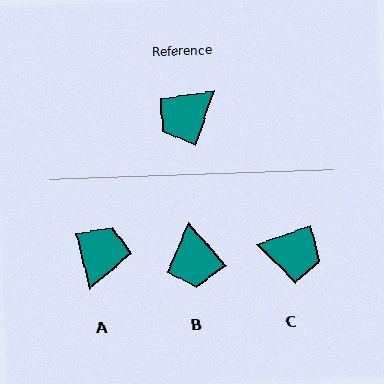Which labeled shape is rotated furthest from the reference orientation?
A, about 148 degrees away.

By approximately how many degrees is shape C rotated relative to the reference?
Approximately 127 degrees counter-clockwise.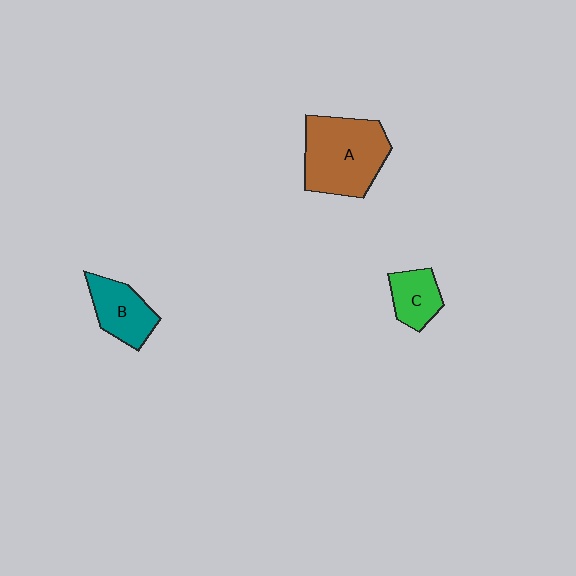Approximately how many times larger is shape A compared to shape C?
Approximately 2.3 times.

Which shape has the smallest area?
Shape C (green).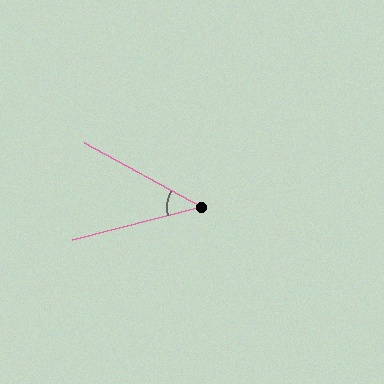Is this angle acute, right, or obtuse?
It is acute.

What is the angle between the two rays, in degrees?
Approximately 43 degrees.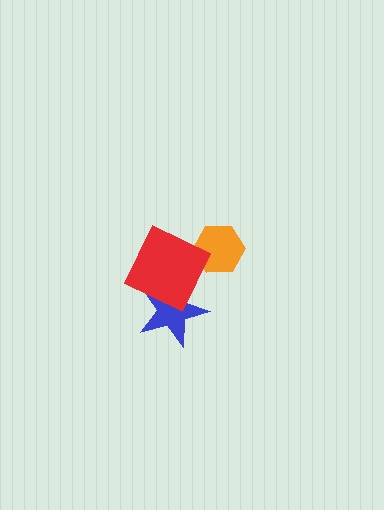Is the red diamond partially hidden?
No, no other shape covers it.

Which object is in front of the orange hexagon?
The red diamond is in front of the orange hexagon.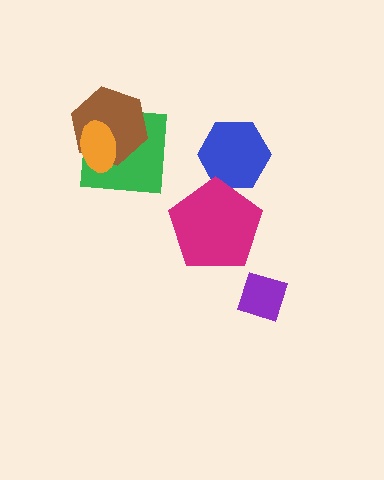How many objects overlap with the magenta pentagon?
1 object overlaps with the magenta pentagon.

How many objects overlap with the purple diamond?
0 objects overlap with the purple diamond.